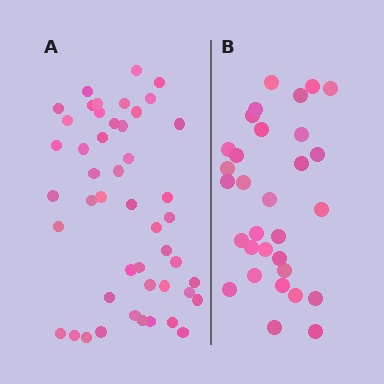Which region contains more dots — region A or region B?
Region A (the left region) has more dots.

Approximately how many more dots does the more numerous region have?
Region A has approximately 15 more dots than region B.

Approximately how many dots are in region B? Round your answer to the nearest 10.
About 30 dots. (The exact count is 31, which rounds to 30.)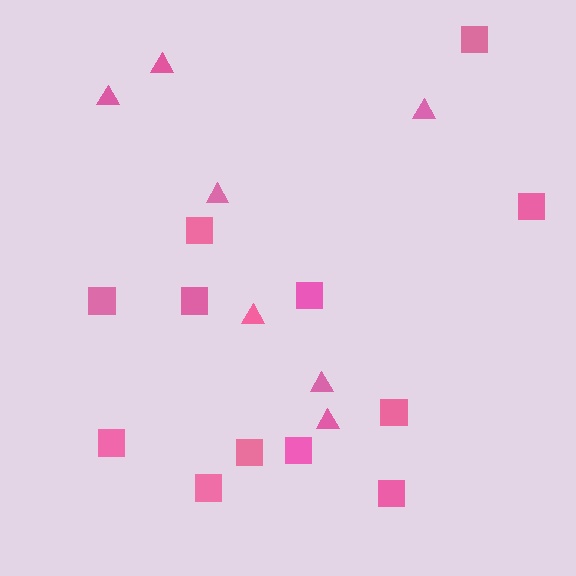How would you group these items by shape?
There are 2 groups: one group of squares (12) and one group of triangles (7).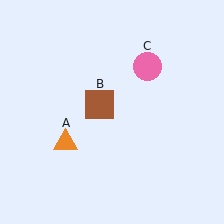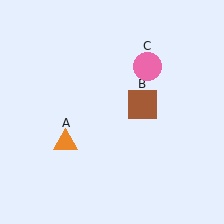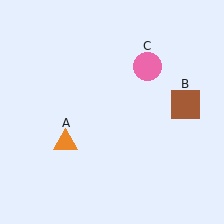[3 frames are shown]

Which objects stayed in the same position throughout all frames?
Orange triangle (object A) and pink circle (object C) remained stationary.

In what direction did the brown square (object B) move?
The brown square (object B) moved right.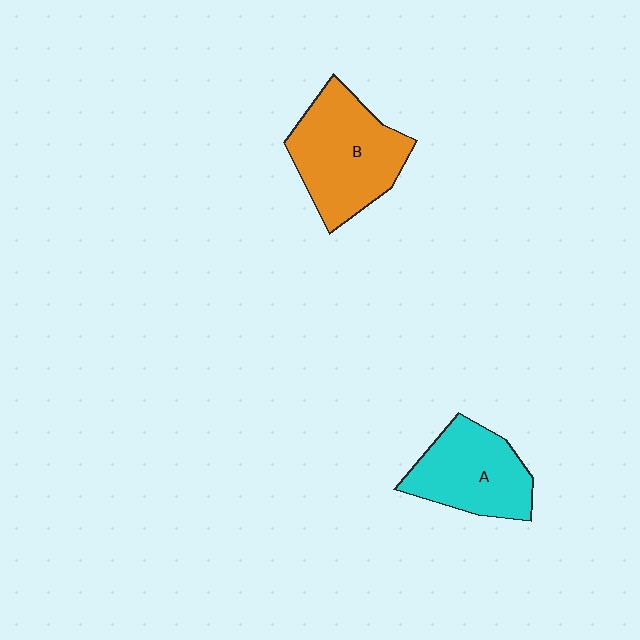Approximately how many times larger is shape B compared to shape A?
Approximately 1.2 times.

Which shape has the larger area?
Shape B (orange).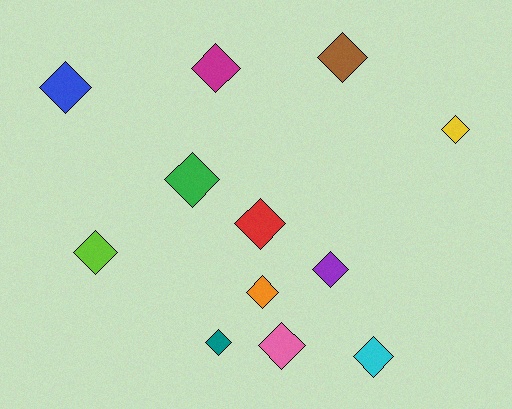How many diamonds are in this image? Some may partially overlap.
There are 12 diamonds.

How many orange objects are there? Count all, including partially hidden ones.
There is 1 orange object.